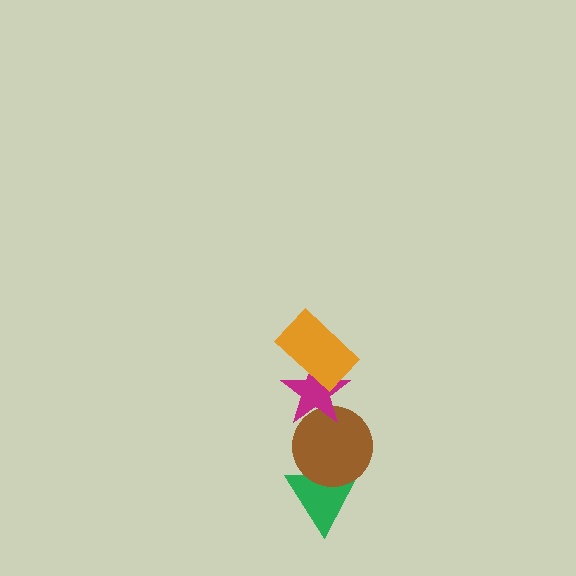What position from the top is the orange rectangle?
The orange rectangle is 1st from the top.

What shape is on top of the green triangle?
The brown circle is on top of the green triangle.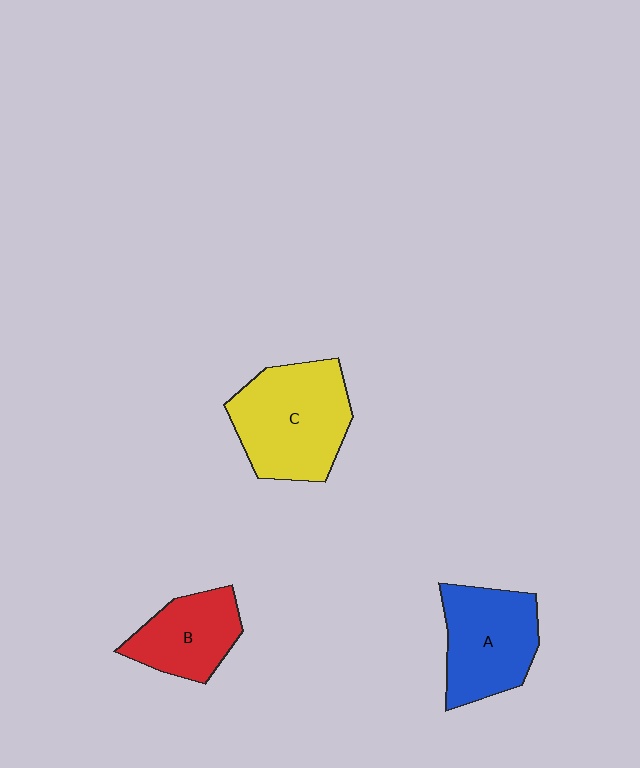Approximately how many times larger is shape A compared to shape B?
Approximately 1.3 times.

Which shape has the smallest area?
Shape B (red).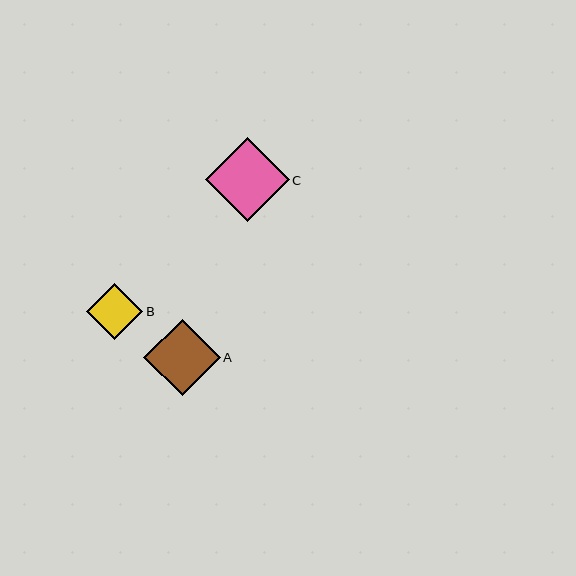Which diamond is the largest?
Diamond C is the largest with a size of approximately 84 pixels.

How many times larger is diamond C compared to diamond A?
Diamond C is approximately 1.1 times the size of diamond A.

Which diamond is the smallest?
Diamond B is the smallest with a size of approximately 56 pixels.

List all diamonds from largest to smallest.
From largest to smallest: C, A, B.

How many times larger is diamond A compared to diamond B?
Diamond A is approximately 1.4 times the size of diamond B.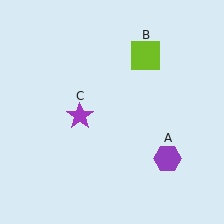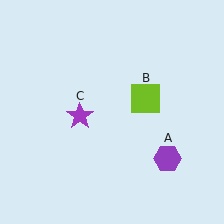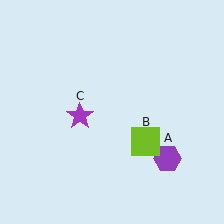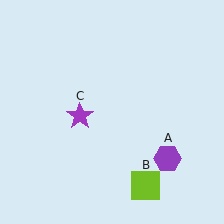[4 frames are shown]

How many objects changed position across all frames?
1 object changed position: lime square (object B).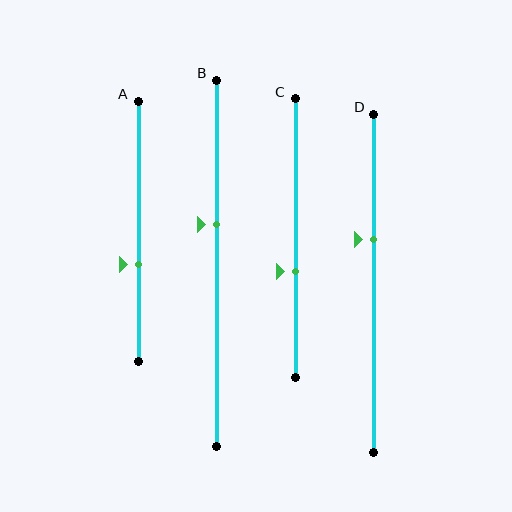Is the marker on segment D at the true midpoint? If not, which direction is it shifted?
No, the marker on segment D is shifted upward by about 13% of the segment length.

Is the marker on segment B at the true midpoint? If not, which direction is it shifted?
No, the marker on segment B is shifted upward by about 11% of the segment length.